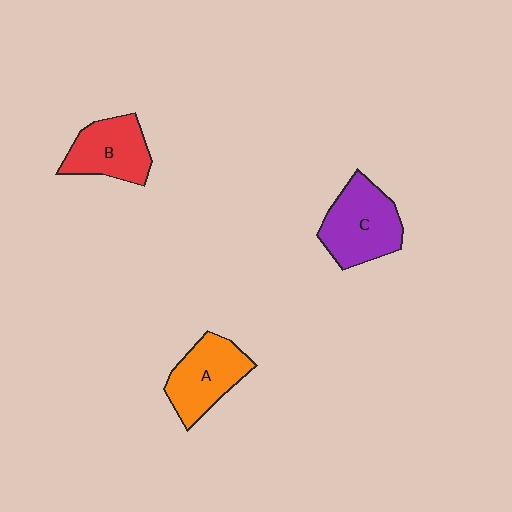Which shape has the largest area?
Shape C (purple).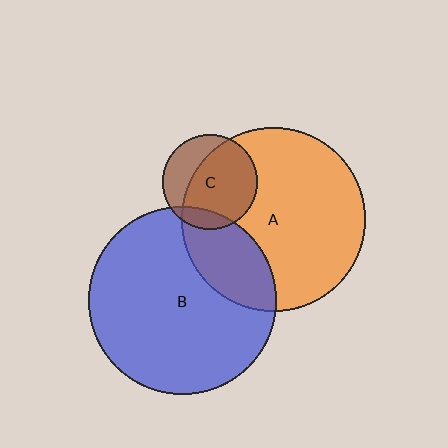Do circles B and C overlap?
Yes.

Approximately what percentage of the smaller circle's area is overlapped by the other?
Approximately 15%.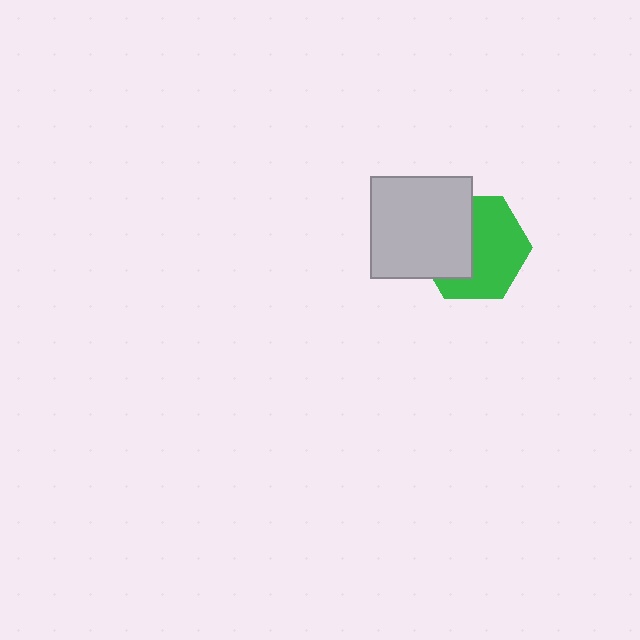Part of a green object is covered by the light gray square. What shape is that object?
It is a hexagon.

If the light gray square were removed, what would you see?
You would see the complete green hexagon.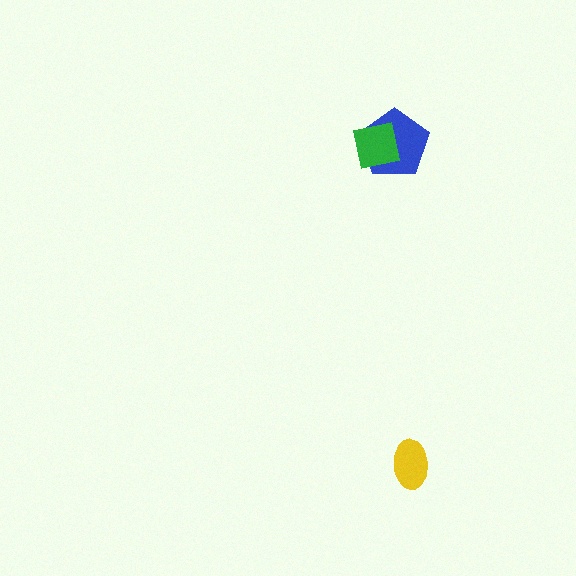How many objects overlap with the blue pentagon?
1 object overlaps with the blue pentagon.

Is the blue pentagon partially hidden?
Yes, it is partially covered by another shape.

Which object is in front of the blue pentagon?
The green square is in front of the blue pentagon.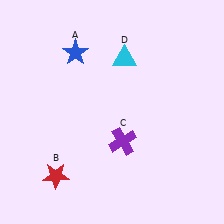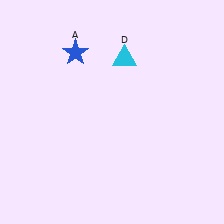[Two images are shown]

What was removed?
The red star (B), the purple cross (C) were removed in Image 2.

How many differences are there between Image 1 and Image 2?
There are 2 differences between the two images.